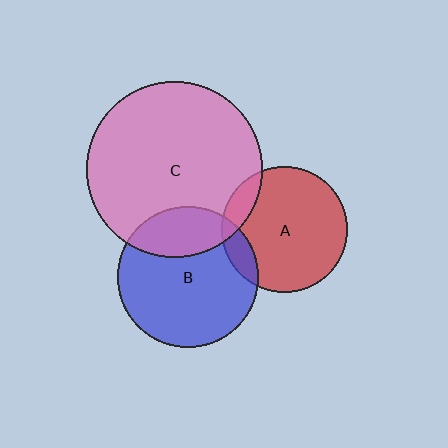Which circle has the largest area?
Circle C (pink).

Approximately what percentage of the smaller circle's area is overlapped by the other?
Approximately 25%.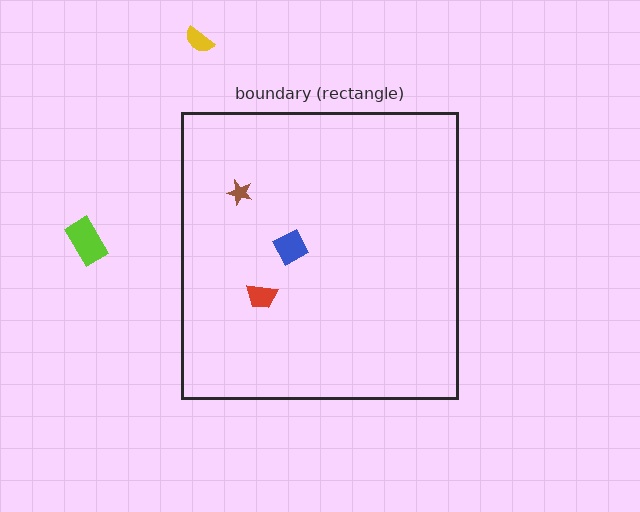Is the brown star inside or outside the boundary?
Inside.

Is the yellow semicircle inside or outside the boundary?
Outside.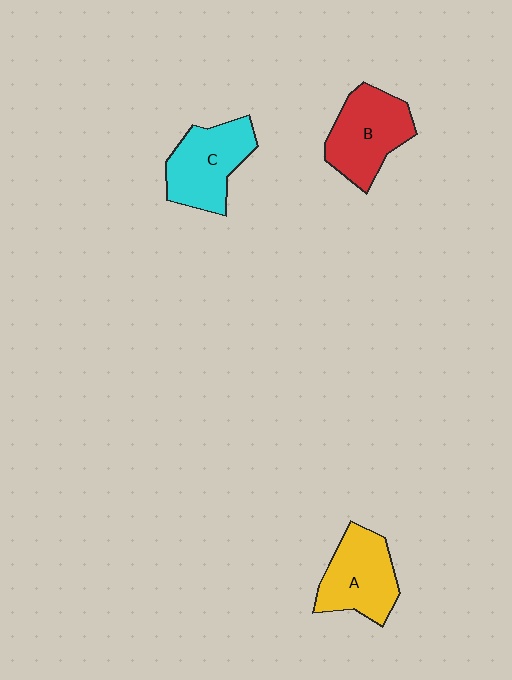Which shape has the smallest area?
Shape A (yellow).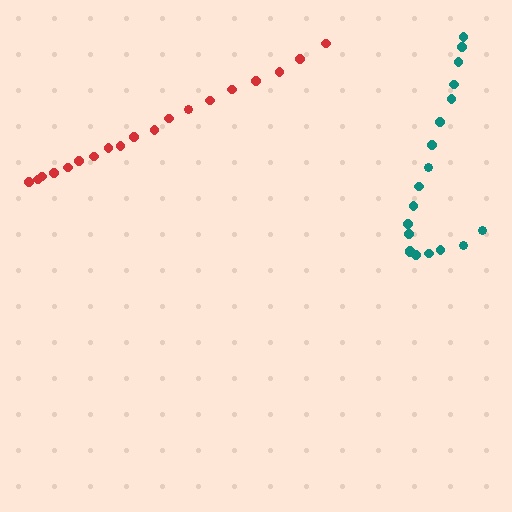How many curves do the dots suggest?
There are 2 distinct paths.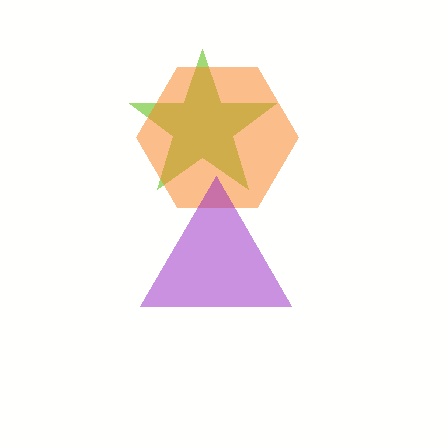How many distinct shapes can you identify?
There are 3 distinct shapes: a lime star, an orange hexagon, a purple triangle.